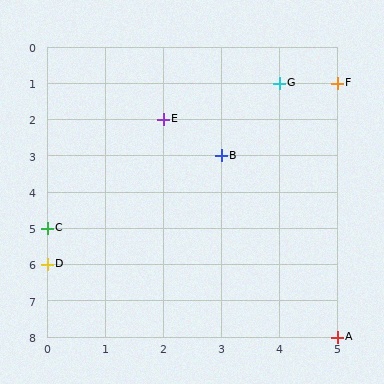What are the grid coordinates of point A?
Point A is at grid coordinates (5, 8).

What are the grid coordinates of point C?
Point C is at grid coordinates (0, 5).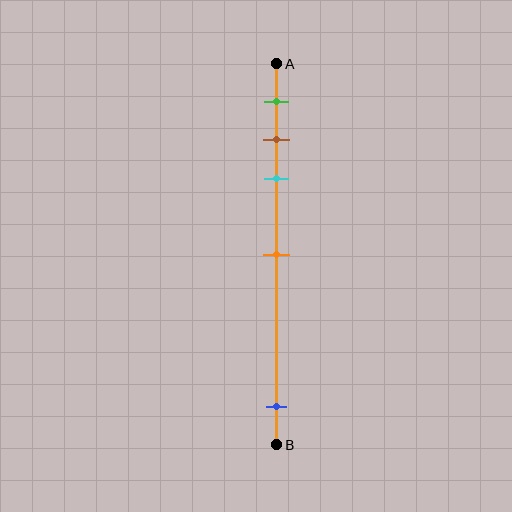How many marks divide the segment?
There are 5 marks dividing the segment.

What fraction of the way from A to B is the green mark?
The green mark is approximately 10% (0.1) of the way from A to B.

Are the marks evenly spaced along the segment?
No, the marks are not evenly spaced.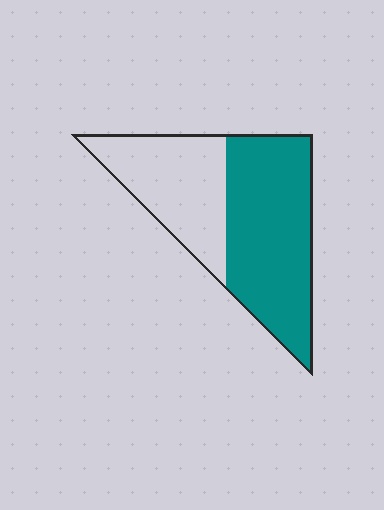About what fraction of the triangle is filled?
About three fifths (3/5).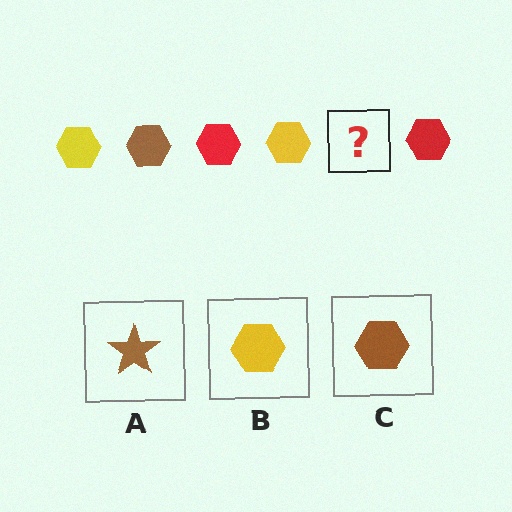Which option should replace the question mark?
Option C.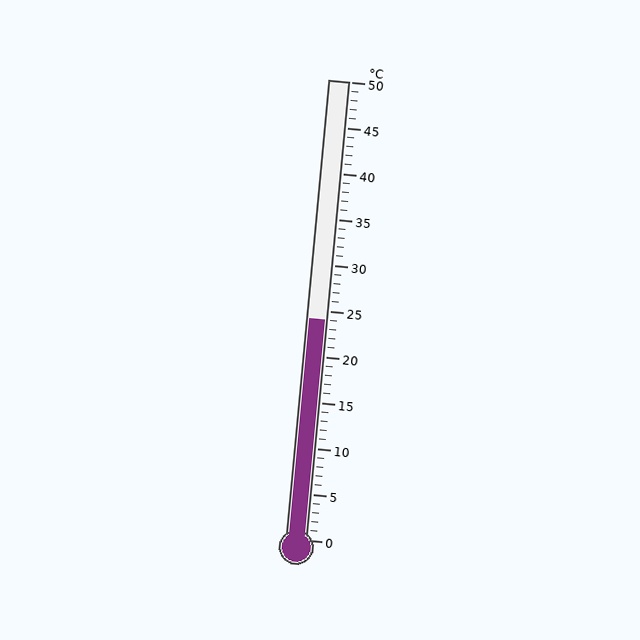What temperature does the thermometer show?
The thermometer shows approximately 24°C.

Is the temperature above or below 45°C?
The temperature is below 45°C.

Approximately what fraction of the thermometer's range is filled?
The thermometer is filled to approximately 50% of its range.